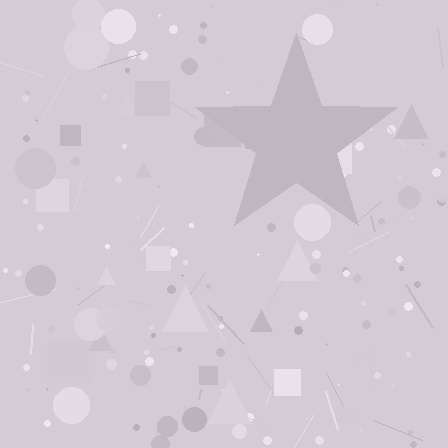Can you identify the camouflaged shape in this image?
The camouflaged shape is a star.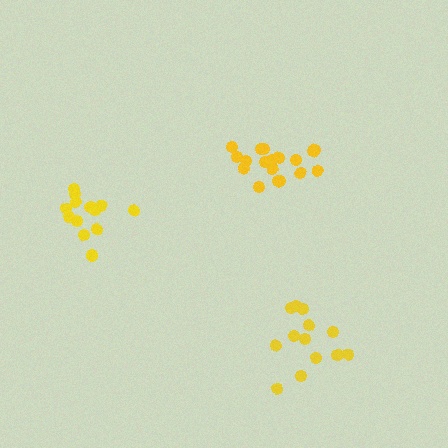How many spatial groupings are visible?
There are 3 spatial groupings.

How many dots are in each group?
Group 1: 13 dots, Group 2: 19 dots, Group 3: 13 dots (45 total).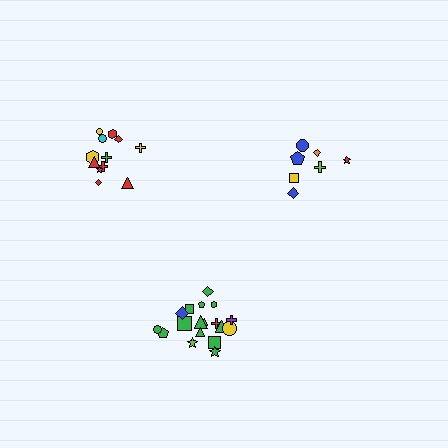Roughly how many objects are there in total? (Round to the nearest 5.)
Roughly 35 objects in total.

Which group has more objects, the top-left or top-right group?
The top-left group.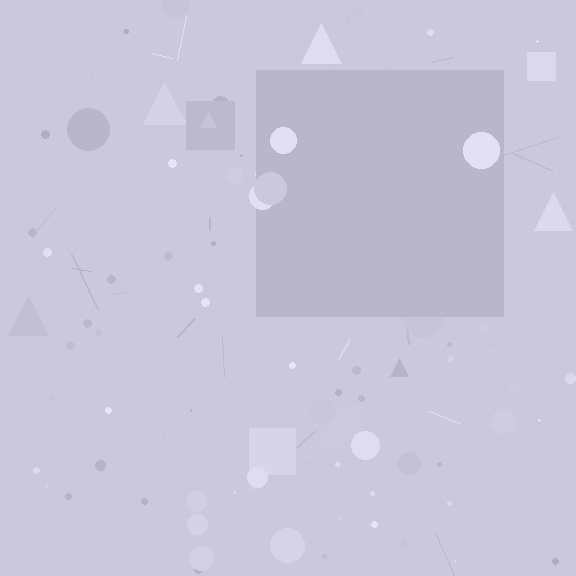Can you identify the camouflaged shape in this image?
The camouflaged shape is a square.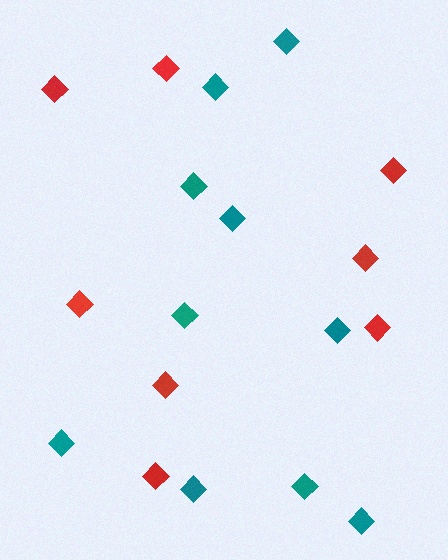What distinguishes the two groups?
There are 2 groups: one group of teal diamonds (10) and one group of red diamonds (8).